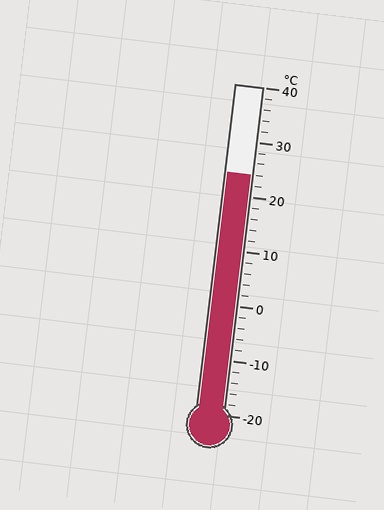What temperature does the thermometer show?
The thermometer shows approximately 24°C.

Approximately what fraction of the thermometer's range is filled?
The thermometer is filled to approximately 75% of its range.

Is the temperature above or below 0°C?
The temperature is above 0°C.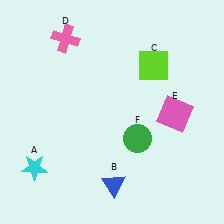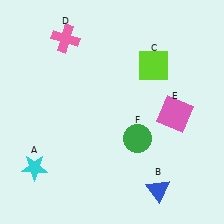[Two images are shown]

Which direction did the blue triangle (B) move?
The blue triangle (B) moved right.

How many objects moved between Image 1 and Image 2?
1 object moved between the two images.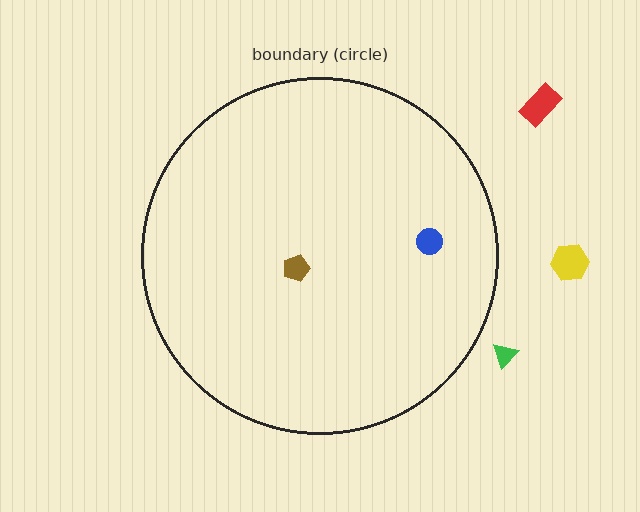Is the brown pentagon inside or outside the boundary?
Inside.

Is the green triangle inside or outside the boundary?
Outside.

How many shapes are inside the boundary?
2 inside, 3 outside.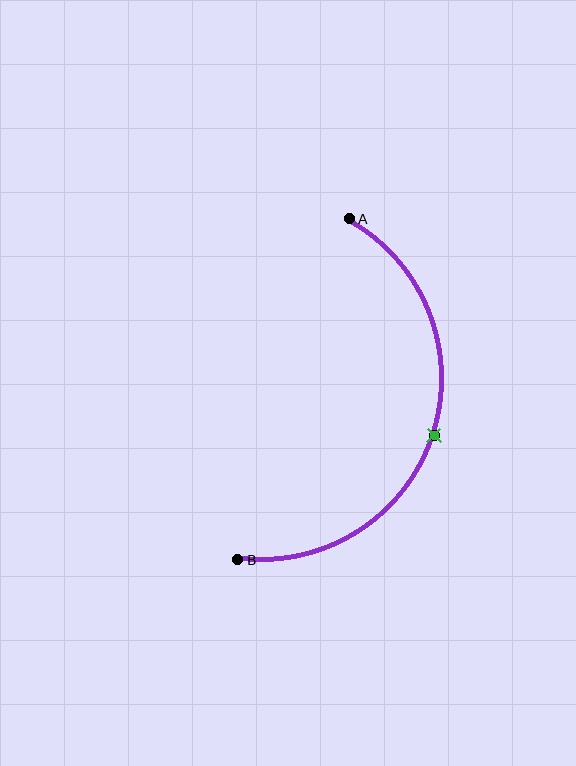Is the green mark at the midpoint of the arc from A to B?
Yes. The green mark lies on the arc at equal arc-length from both A and B — it is the arc midpoint.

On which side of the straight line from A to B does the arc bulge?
The arc bulges to the right of the straight line connecting A and B.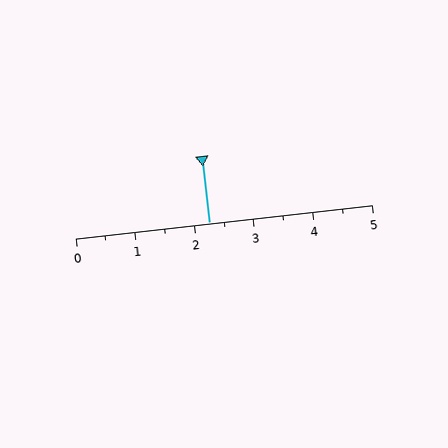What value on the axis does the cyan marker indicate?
The marker indicates approximately 2.2.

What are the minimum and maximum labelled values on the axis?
The axis runs from 0 to 5.